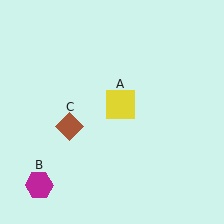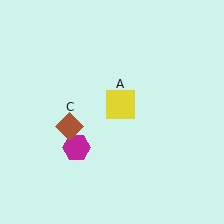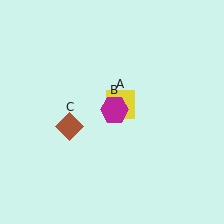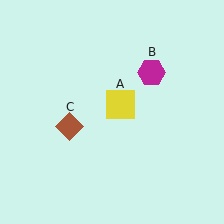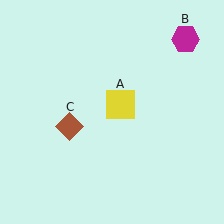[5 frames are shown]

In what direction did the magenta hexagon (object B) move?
The magenta hexagon (object B) moved up and to the right.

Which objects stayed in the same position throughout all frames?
Yellow square (object A) and brown diamond (object C) remained stationary.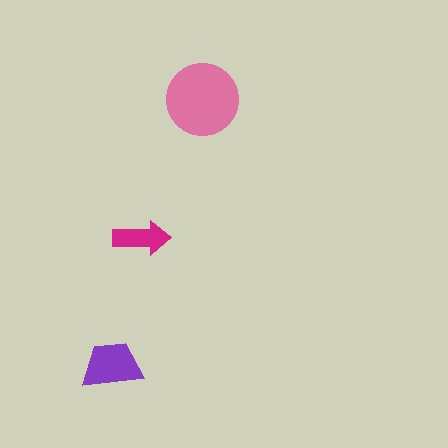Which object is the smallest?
The magenta arrow.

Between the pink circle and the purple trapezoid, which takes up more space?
The pink circle.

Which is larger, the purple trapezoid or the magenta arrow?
The purple trapezoid.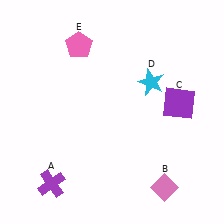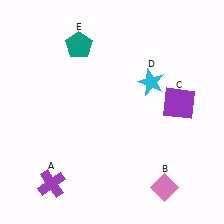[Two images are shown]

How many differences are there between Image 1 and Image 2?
There is 1 difference between the two images.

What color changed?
The pentagon (E) changed from pink in Image 1 to teal in Image 2.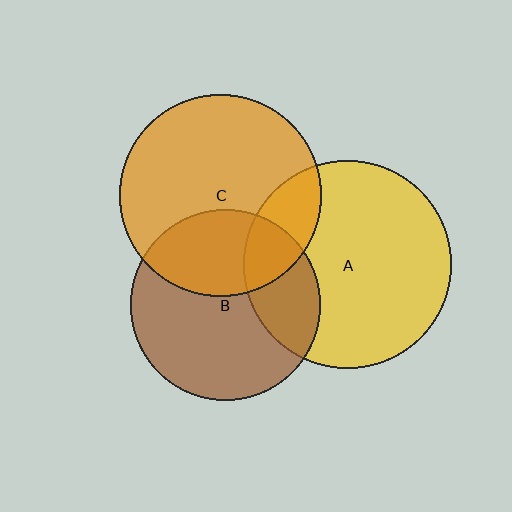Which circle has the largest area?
Circle A (yellow).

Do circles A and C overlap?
Yes.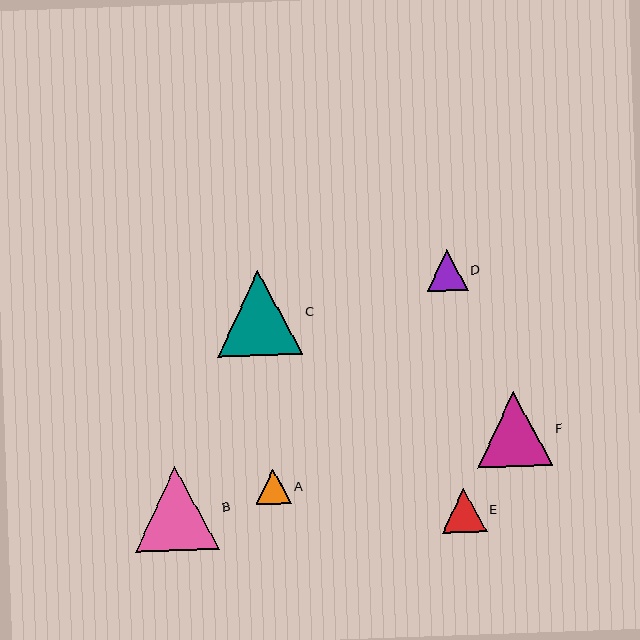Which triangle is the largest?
Triangle C is the largest with a size of approximately 85 pixels.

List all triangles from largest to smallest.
From largest to smallest: C, B, F, E, D, A.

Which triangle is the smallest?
Triangle A is the smallest with a size of approximately 35 pixels.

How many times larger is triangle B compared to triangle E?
Triangle B is approximately 1.9 times the size of triangle E.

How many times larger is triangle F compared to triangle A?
Triangle F is approximately 2.1 times the size of triangle A.